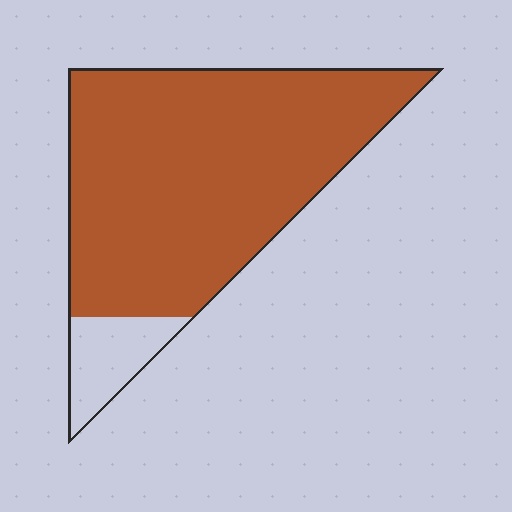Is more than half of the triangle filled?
Yes.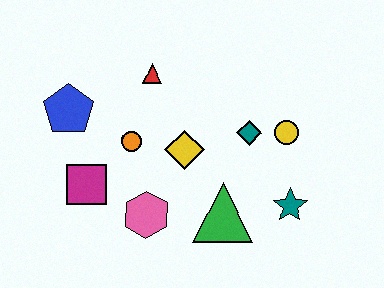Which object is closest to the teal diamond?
The yellow circle is closest to the teal diamond.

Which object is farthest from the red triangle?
The teal star is farthest from the red triangle.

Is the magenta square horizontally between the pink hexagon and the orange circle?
No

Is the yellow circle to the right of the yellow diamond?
Yes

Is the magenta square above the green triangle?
Yes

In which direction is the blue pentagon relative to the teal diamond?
The blue pentagon is to the left of the teal diamond.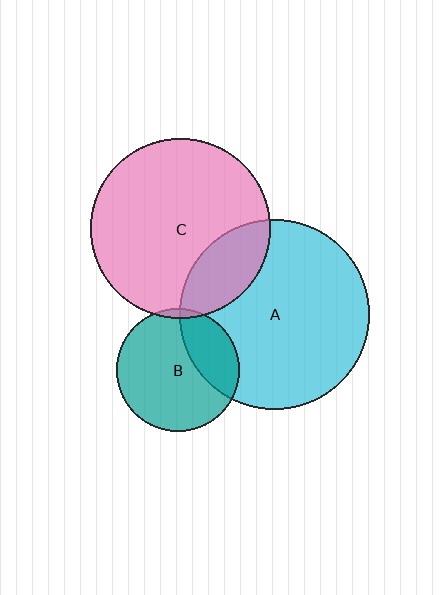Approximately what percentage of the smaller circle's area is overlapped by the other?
Approximately 30%.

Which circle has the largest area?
Circle A (cyan).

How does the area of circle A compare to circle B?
Approximately 2.4 times.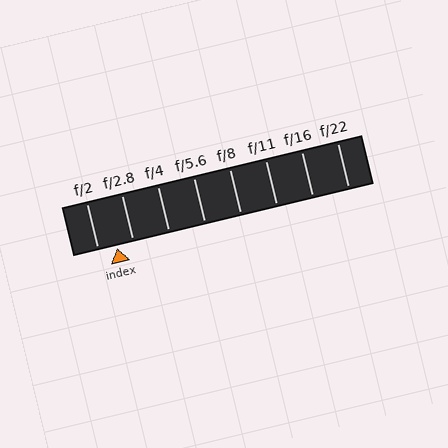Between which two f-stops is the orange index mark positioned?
The index mark is between f/2 and f/2.8.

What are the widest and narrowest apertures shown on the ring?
The widest aperture shown is f/2 and the narrowest is f/22.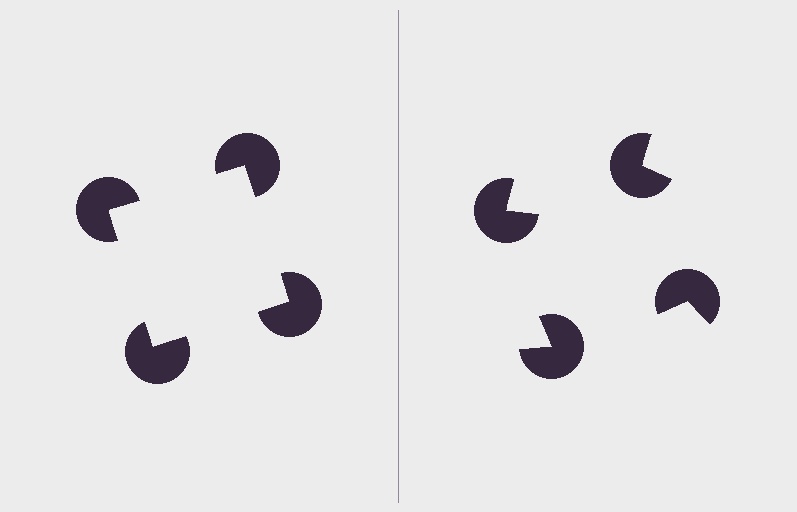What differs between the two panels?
The pac-man discs are positioned identically on both sides; only the wedge orientations differ. On the left they align to a square; on the right they are misaligned.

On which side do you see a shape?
An illusory square appears on the left side. On the right side the wedge cuts are rotated, so no coherent shape forms.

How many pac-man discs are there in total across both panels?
8 — 4 on each side.